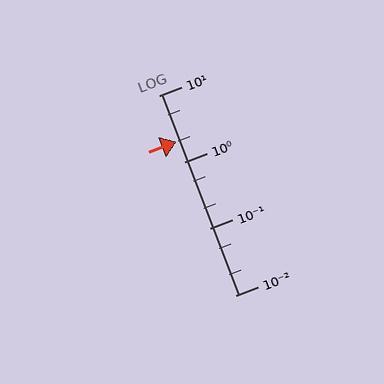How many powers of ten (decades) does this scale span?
The scale spans 3 decades, from 0.01 to 10.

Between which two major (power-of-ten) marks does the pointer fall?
The pointer is between 1 and 10.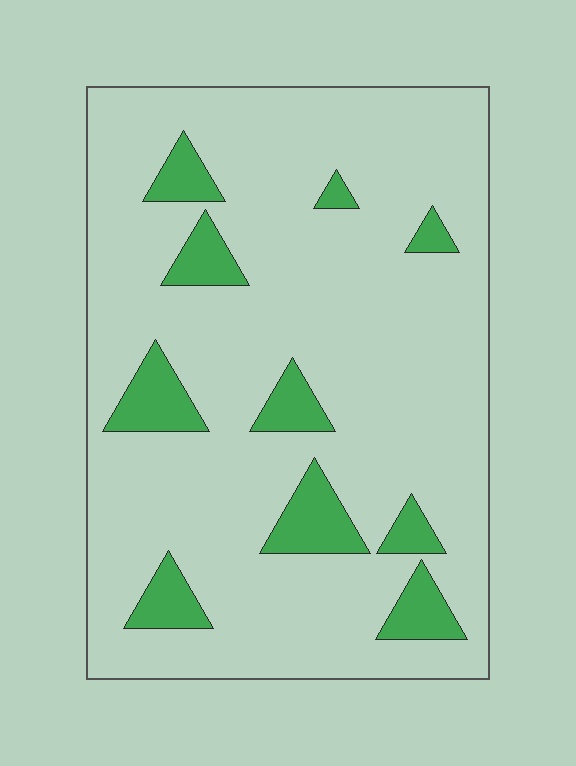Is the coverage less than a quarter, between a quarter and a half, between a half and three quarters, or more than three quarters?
Less than a quarter.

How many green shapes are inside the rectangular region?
10.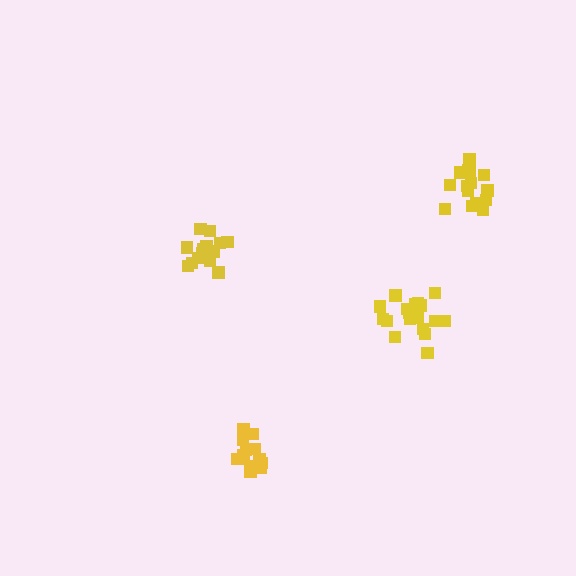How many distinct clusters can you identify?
There are 4 distinct clusters.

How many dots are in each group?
Group 1: 16 dots, Group 2: 16 dots, Group 3: 16 dots, Group 4: 20 dots (68 total).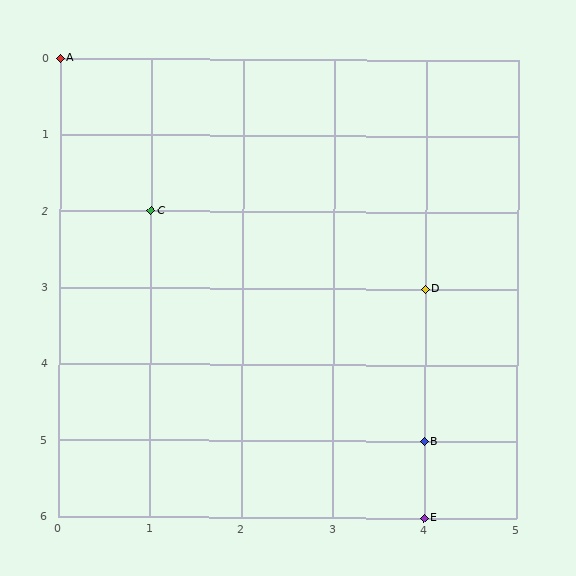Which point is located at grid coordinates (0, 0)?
Point A is at (0, 0).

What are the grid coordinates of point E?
Point E is at grid coordinates (4, 6).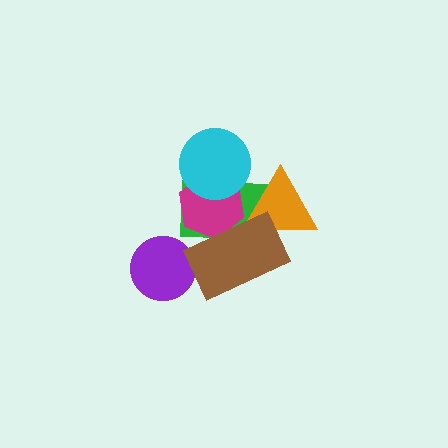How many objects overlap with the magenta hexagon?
4 objects overlap with the magenta hexagon.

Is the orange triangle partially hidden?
Yes, it is partially covered by another shape.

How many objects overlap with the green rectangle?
4 objects overlap with the green rectangle.